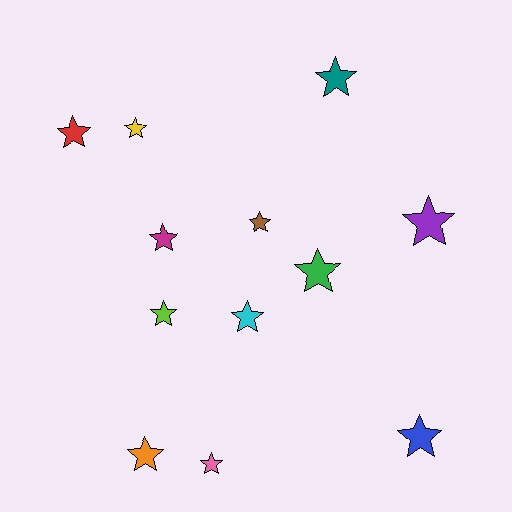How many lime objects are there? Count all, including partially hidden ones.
There is 1 lime object.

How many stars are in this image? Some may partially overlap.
There are 12 stars.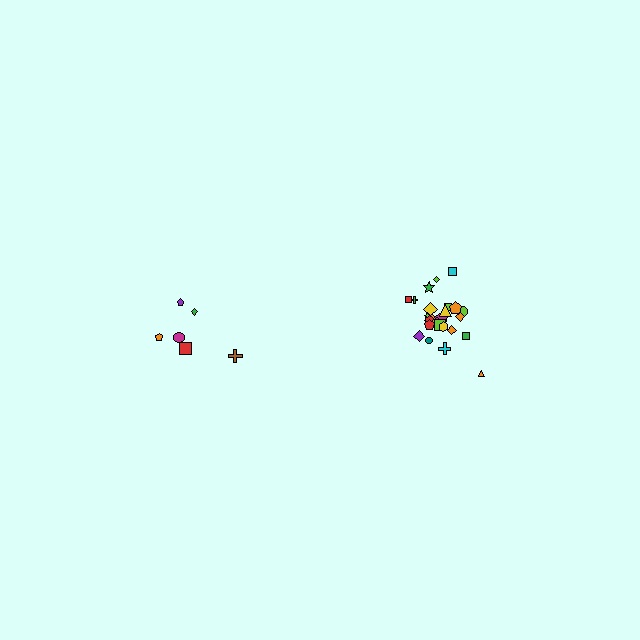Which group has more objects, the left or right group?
The right group.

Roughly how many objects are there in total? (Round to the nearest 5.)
Roughly 30 objects in total.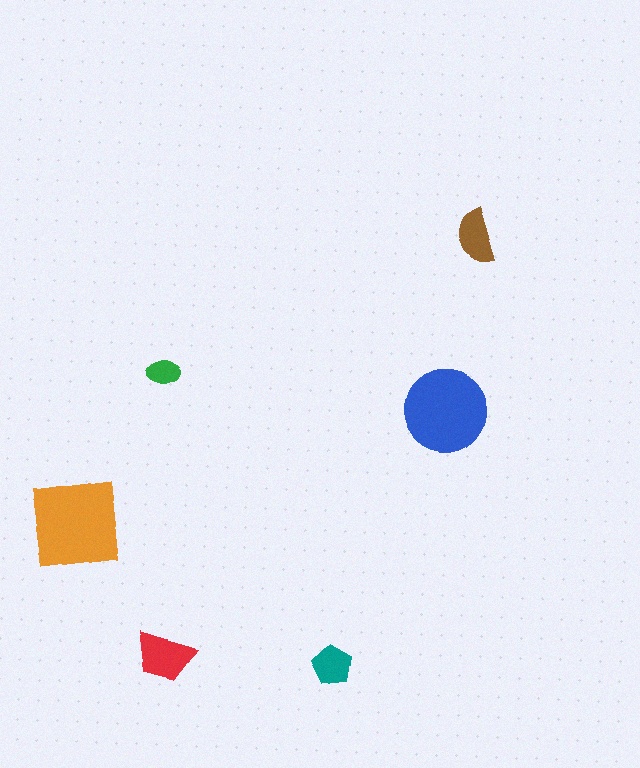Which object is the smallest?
The green ellipse.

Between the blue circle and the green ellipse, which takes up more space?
The blue circle.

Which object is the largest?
The orange square.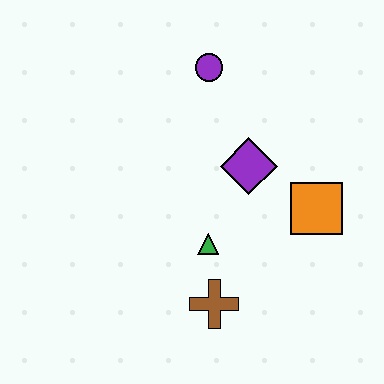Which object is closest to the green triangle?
The brown cross is closest to the green triangle.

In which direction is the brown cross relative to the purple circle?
The brown cross is below the purple circle.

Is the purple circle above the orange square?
Yes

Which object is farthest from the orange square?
The purple circle is farthest from the orange square.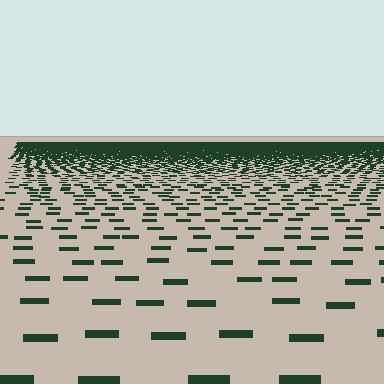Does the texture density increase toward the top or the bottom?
Density increases toward the top.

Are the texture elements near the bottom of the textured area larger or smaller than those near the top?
Larger. Near the bottom, elements are closer to the viewer and appear at a bigger on-screen size.